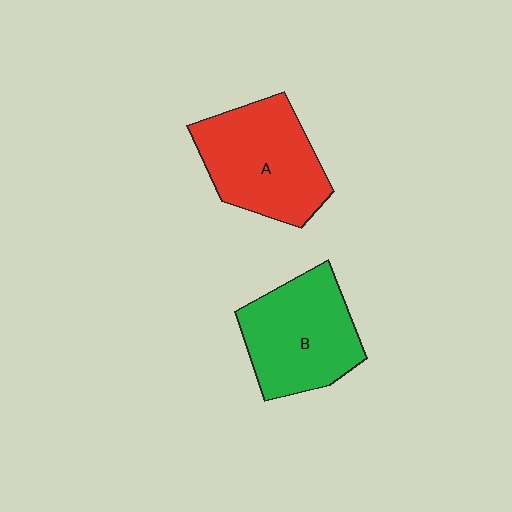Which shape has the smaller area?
Shape B (green).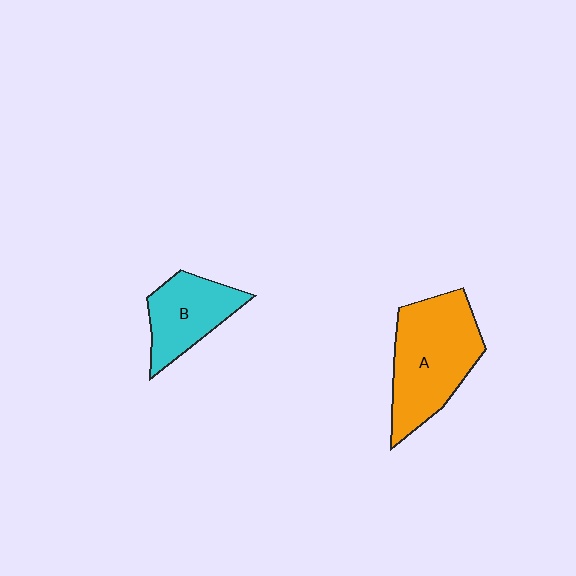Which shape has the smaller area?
Shape B (cyan).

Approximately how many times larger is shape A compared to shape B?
Approximately 1.6 times.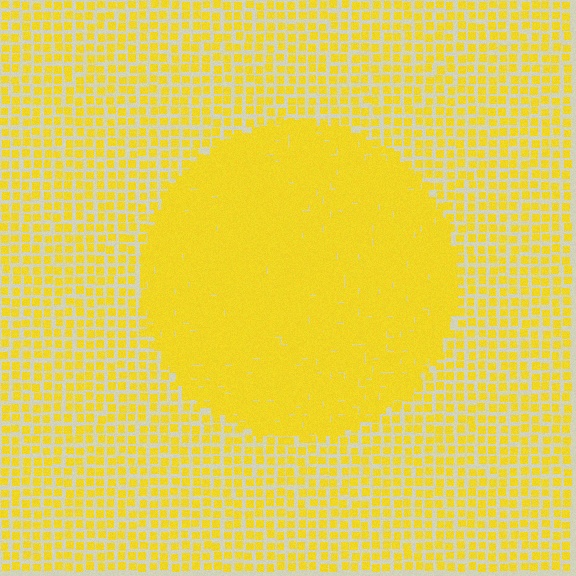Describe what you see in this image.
The image contains small yellow elements arranged at two different densities. A circle-shaped region is visible where the elements are more densely packed than the surrounding area.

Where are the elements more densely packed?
The elements are more densely packed inside the circle boundary.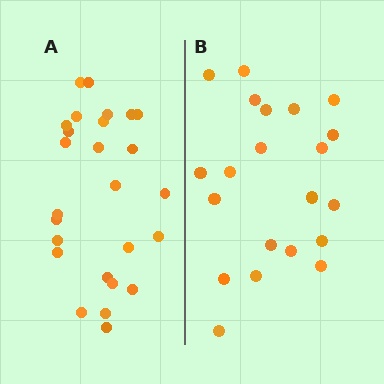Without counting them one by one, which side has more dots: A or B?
Region A (the left region) has more dots.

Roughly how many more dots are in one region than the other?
Region A has about 5 more dots than region B.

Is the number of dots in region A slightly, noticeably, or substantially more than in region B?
Region A has only slightly more — the two regions are fairly close. The ratio is roughly 1.2 to 1.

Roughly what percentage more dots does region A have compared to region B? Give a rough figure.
About 25% more.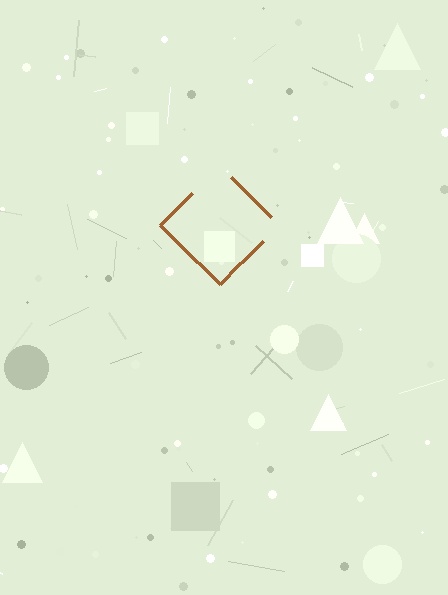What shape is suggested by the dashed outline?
The dashed outline suggests a diamond.